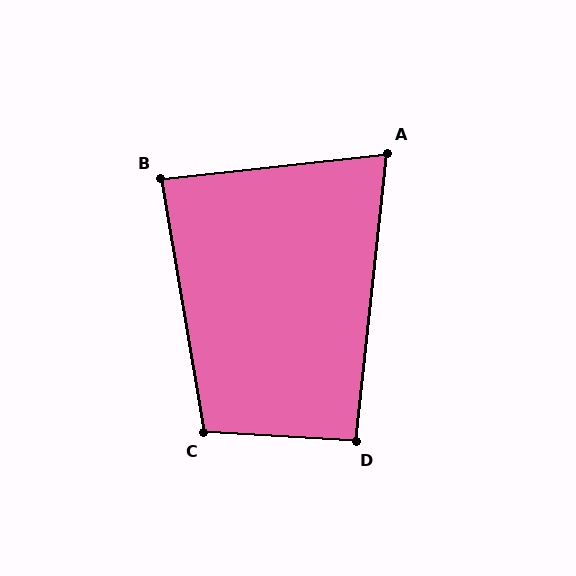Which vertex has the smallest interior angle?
A, at approximately 77 degrees.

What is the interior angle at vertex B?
Approximately 87 degrees (approximately right).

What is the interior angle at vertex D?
Approximately 93 degrees (approximately right).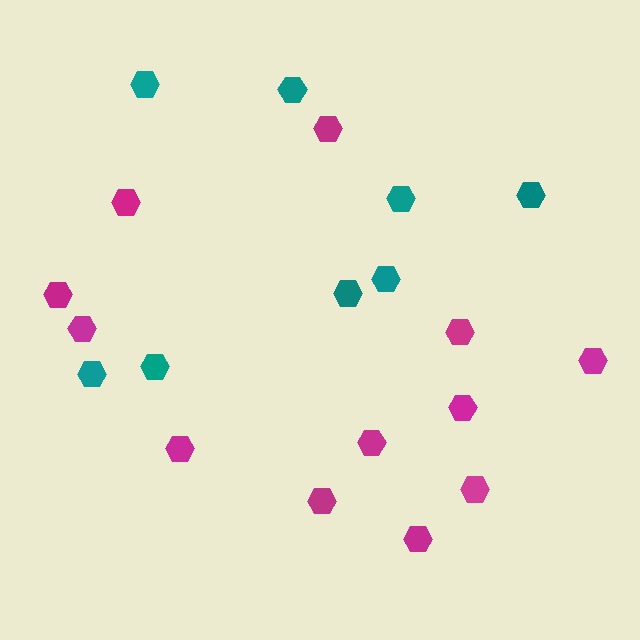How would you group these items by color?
There are 2 groups: one group of magenta hexagons (12) and one group of teal hexagons (8).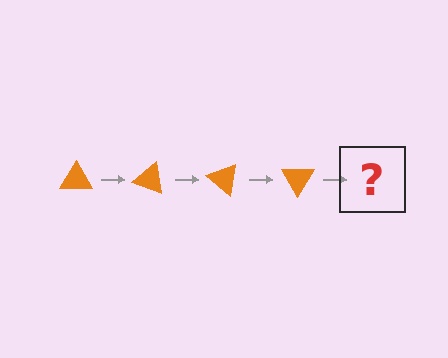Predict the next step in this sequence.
The next step is an orange triangle rotated 80 degrees.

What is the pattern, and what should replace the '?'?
The pattern is that the triangle rotates 20 degrees each step. The '?' should be an orange triangle rotated 80 degrees.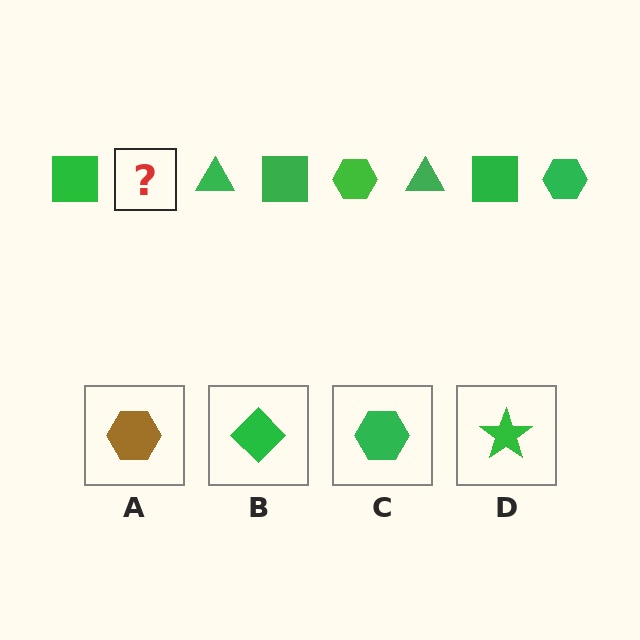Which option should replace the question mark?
Option C.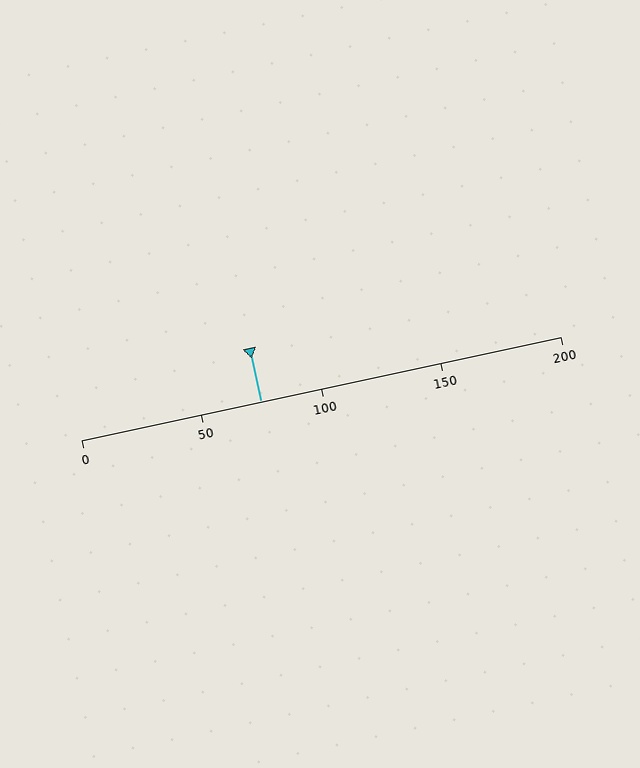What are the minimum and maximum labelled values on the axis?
The axis runs from 0 to 200.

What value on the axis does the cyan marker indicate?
The marker indicates approximately 75.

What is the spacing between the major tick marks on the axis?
The major ticks are spaced 50 apart.